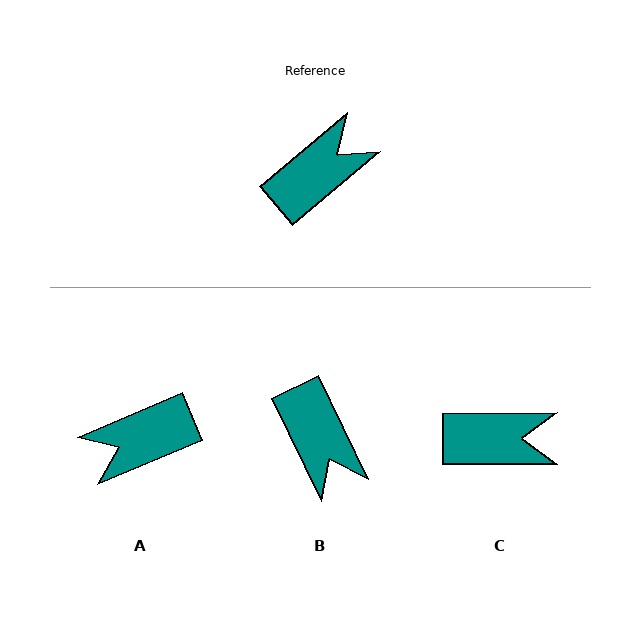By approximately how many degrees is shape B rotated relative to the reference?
Approximately 104 degrees clockwise.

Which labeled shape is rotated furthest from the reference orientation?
A, about 163 degrees away.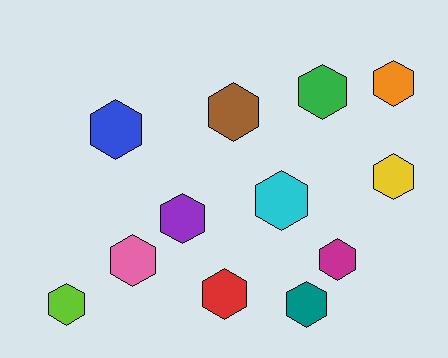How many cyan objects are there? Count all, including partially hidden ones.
There is 1 cyan object.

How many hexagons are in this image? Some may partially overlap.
There are 12 hexagons.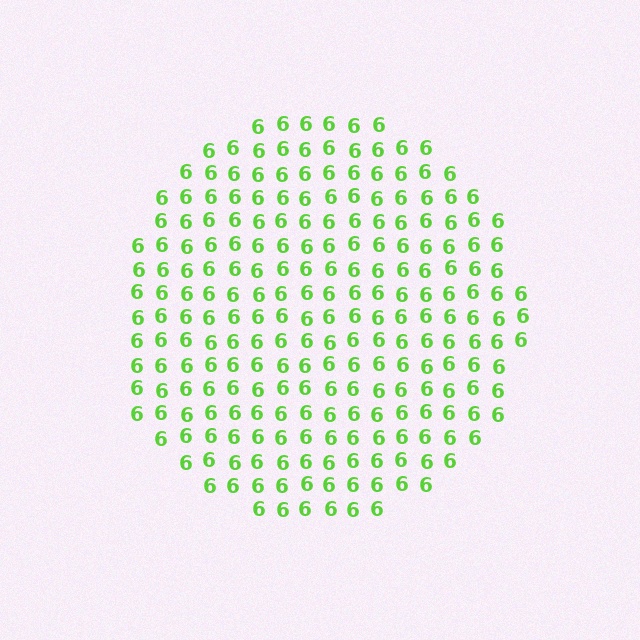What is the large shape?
The large shape is a circle.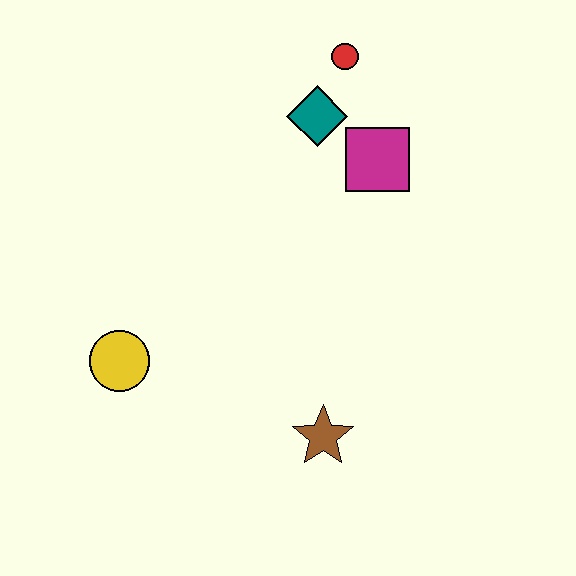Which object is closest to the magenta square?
The teal diamond is closest to the magenta square.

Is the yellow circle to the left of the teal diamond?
Yes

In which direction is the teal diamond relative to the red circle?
The teal diamond is below the red circle.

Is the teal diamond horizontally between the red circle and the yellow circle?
Yes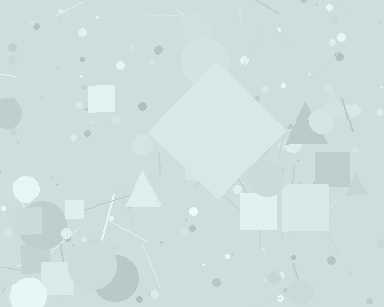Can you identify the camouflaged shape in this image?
The camouflaged shape is a diamond.